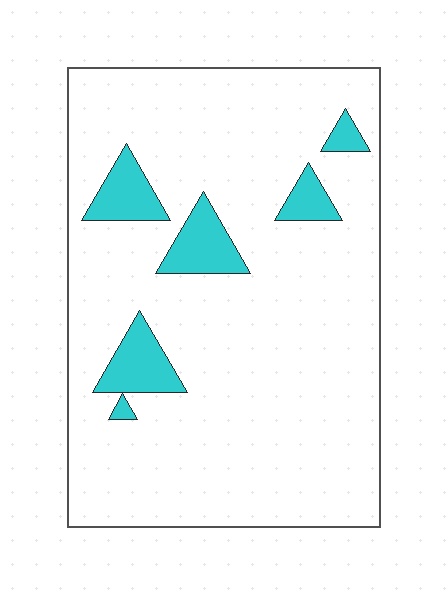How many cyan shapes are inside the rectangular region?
6.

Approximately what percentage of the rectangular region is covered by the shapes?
Approximately 10%.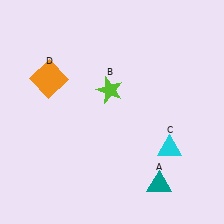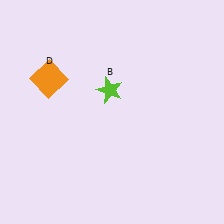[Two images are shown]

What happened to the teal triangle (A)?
The teal triangle (A) was removed in Image 2. It was in the bottom-right area of Image 1.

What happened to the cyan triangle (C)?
The cyan triangle (C) was removed in Image 2. It was in the bottom-right area of Image 1.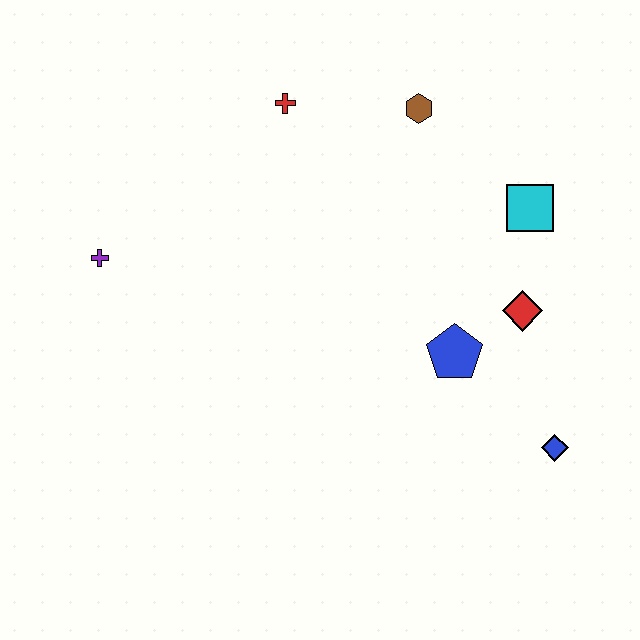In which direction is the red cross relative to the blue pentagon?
The red cross is above the blue pentagon.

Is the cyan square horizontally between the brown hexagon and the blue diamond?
Yes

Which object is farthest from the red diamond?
The purple cross is farthest from the red diamond.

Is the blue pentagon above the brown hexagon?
No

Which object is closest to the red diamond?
The blue pentagon is closest to the red diamond.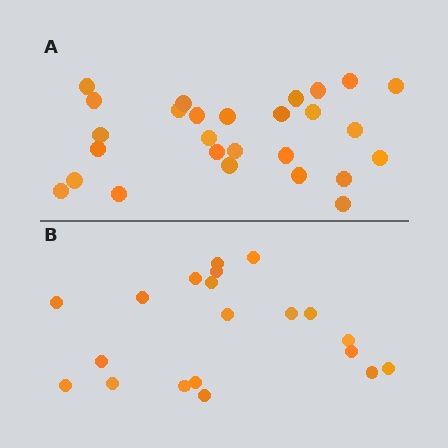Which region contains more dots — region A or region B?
Region A (the top region) has more dots.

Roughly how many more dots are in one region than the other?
Region A has roughly 8 or so more dots than region B.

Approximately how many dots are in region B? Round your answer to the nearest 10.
About 20 dots.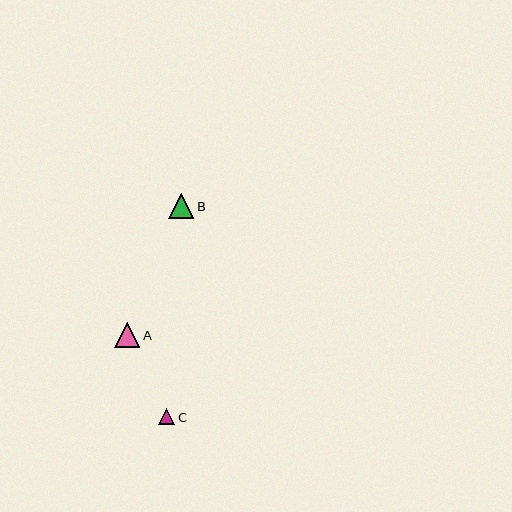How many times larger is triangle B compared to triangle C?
Triangle B is approximately 1.5 times the size of triangle C.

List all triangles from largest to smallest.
From largest to smallest: B, A, C.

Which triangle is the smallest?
Triangle C is the smallest with a size of approximately 16 pixels.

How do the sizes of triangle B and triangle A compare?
Triangle B and triangle A are approximately the same size.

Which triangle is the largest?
Triangle B is the largest with a size of approximately 25 pixels.